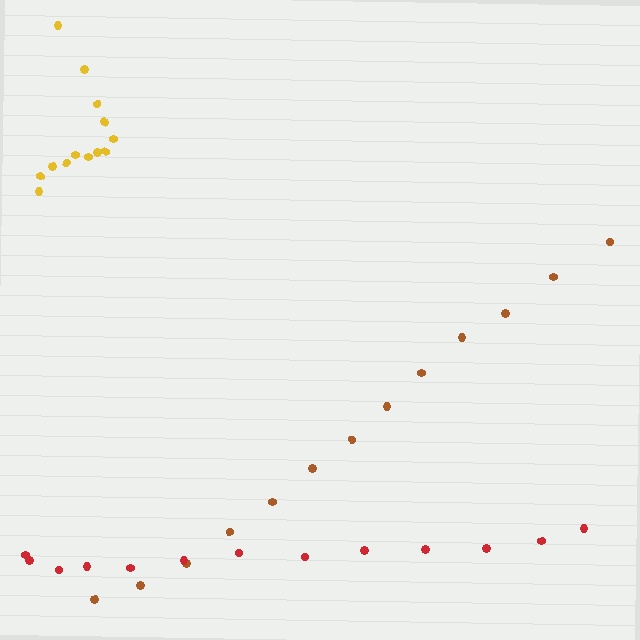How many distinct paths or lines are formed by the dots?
There are 3 distinct paths.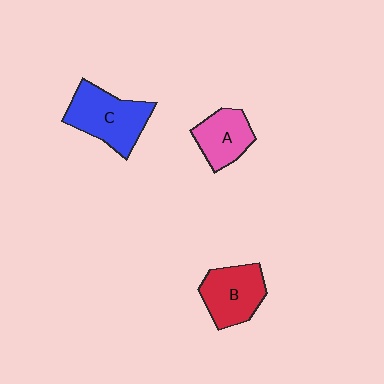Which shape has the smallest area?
Shape A (pink).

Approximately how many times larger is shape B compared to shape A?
Approximately 1.2 times.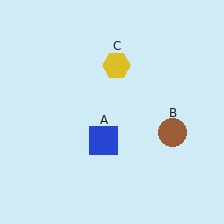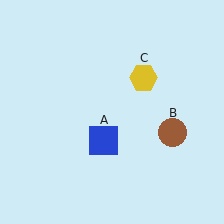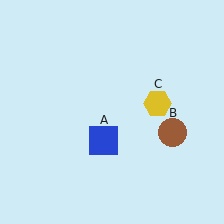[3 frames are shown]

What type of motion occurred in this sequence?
The yellow hexagon (object C) rotated clockwise around the center of the scene.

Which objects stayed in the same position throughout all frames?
Blue square (object A) and brown circle (object B) remained stationary.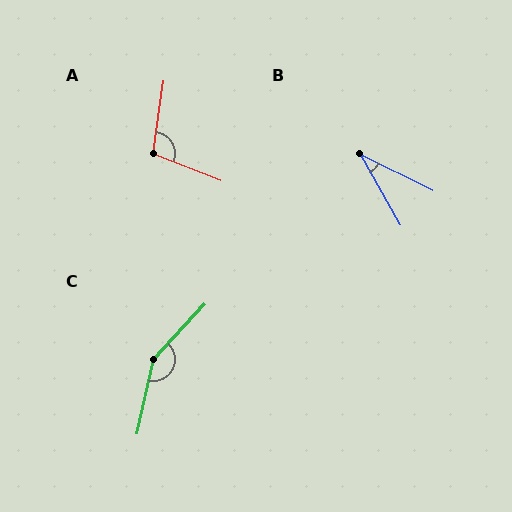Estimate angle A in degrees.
Approximately 103 degrees.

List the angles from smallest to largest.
B (34°), A (103°), C (149°).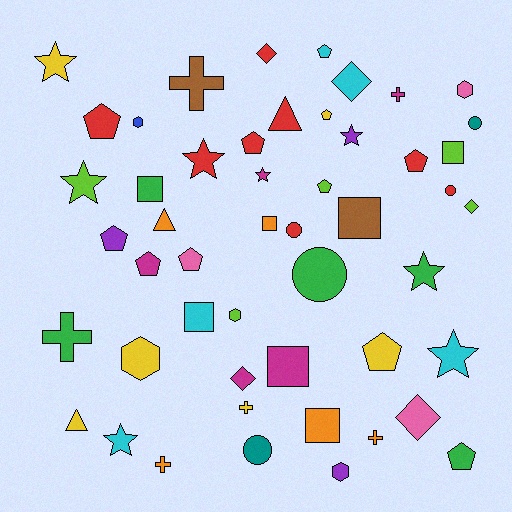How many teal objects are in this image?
There are 2 teal objects.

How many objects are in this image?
There are 50 objects.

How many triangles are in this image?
There are 3 triangles.